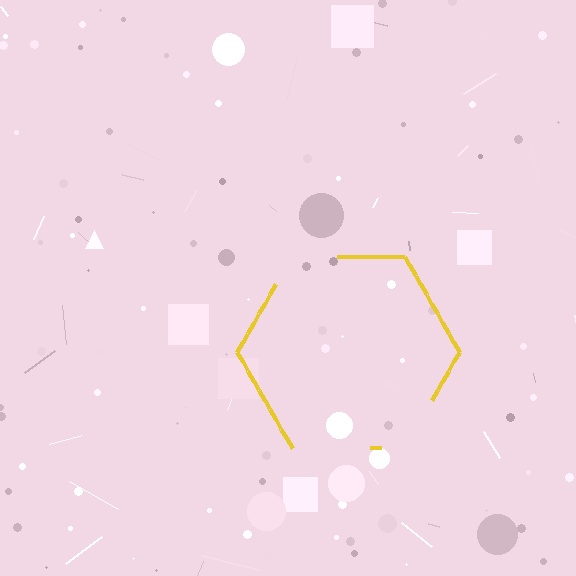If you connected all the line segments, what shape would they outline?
They would outline a hexagon.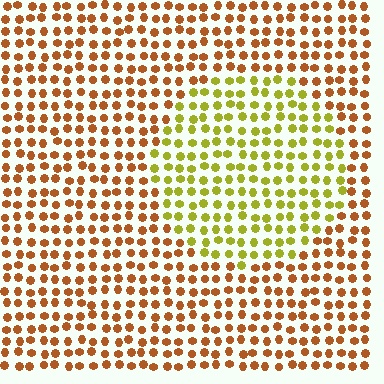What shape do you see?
I see a circle.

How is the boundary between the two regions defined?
The boundary is defined purely by a slight shift in hue (about 45 degrees). Spacing, size, and orientation are identical on both sides.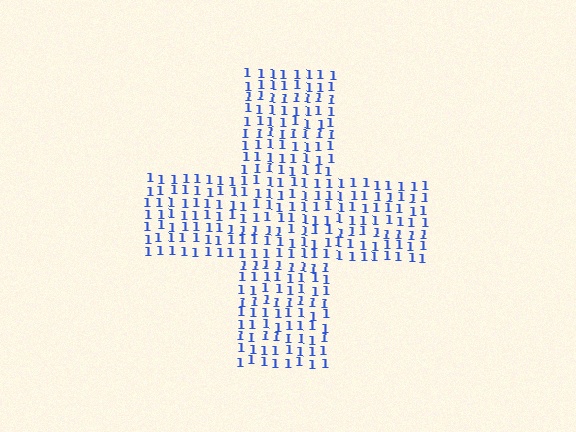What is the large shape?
The large shape is a cross.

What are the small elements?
The small elements are digit 1's.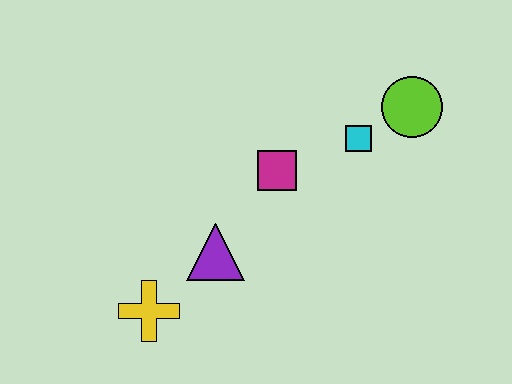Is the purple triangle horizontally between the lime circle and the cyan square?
No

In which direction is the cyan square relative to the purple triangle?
The cyan square is to the right of the purple triangle.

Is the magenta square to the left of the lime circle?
Yes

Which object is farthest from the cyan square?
The yellow cross is farthest from the cyan square.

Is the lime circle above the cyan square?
Yes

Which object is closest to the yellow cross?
The purple triangle is closest to the yellow cross.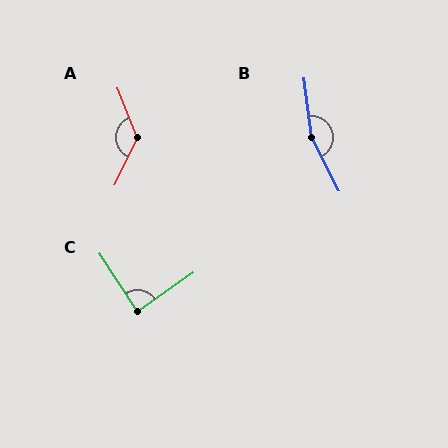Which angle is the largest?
B, at approximately 160 degrees.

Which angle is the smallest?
C, at approximately 88 degrees.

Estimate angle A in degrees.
Approximately 131 degrees.